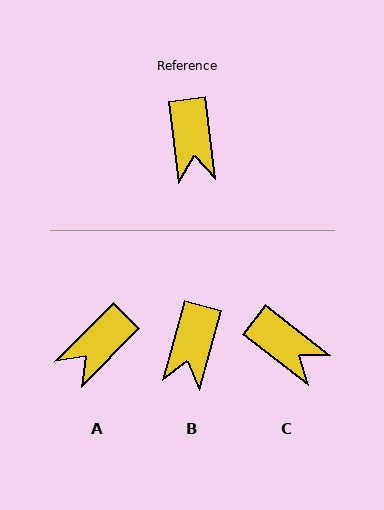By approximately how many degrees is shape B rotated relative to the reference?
Approximately 23 degrees clockwise.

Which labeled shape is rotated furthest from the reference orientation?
A, about 52 degrees away.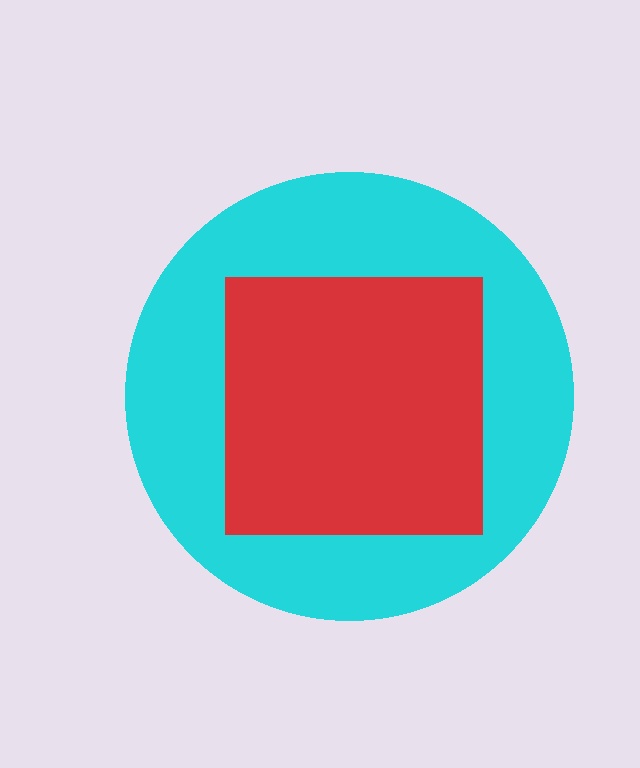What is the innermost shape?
The red square.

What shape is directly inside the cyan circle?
The red square.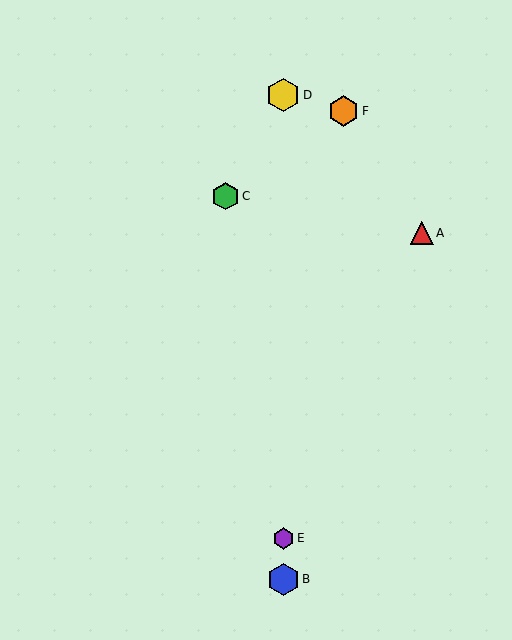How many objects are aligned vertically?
3 objects (B, D, E) are aligned vertically.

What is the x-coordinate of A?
Object A is at x≈422.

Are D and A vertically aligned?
No, D is at x≈283 and A is at x≈422.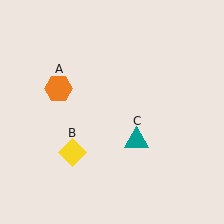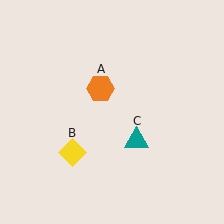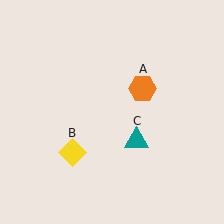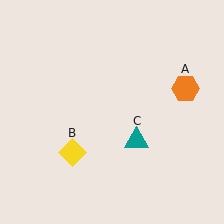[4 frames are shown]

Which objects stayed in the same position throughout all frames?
Yellow diamond (object B) and teal triangle (object C) remained stationary.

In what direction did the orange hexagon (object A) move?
The orange hexagon (object A) moved right.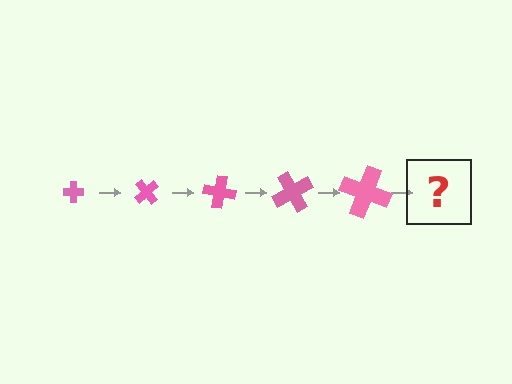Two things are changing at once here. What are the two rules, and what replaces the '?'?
The two rules are that the cross grows larger each step and it rotates 50 degrees each step. The '?' should be a cross, larger than the previous one and rotated 250 degrees from the start.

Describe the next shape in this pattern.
It should be a cross, larger than the previous one and rotated 250 degrees from the start.